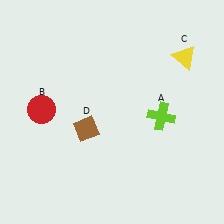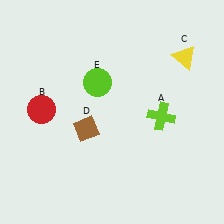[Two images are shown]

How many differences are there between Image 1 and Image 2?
There is 1 difference between the two images.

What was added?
A lime circle (E) was added in Image 2.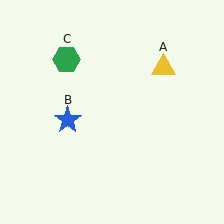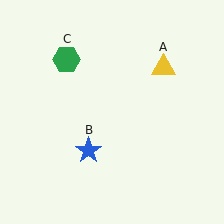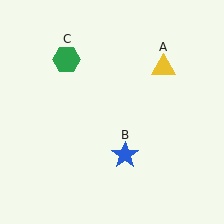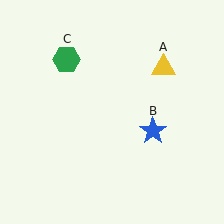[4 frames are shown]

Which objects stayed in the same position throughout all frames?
Yellow triangle (object A) and green hexagon (object C) remained stationary.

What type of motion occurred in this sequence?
The blue star (object B) rotated counterclockwise around the center of the scene.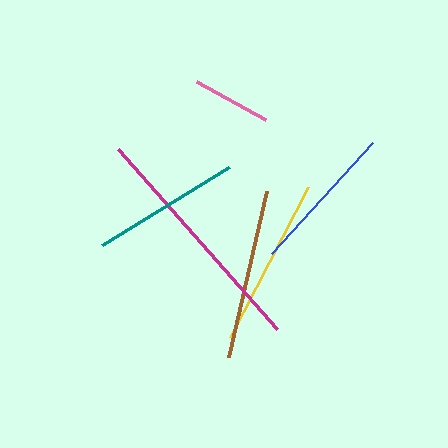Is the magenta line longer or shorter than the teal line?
The magenta line is longer than the teal line.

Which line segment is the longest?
The magenta line is the longest at approximately 241 pixels.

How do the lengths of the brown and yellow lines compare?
The brown and yellow lines are approximately the same length.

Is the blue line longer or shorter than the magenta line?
The magenta line is longer than the blue line.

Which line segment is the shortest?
The pink line is the shortest at approximately 79 pixels.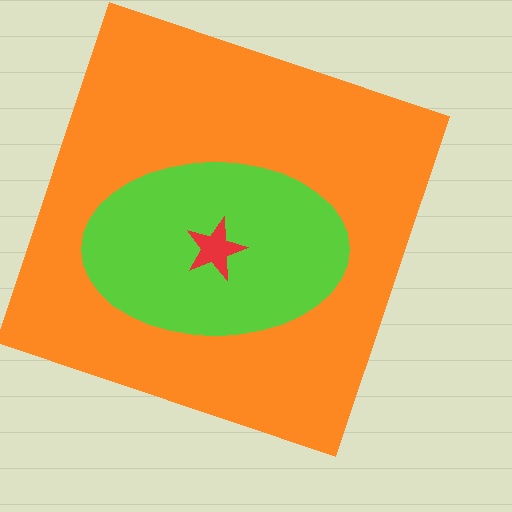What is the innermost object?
The red star.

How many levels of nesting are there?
3.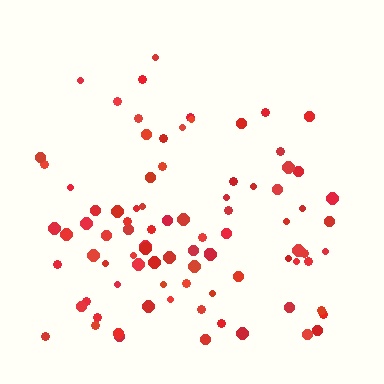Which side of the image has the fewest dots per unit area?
The top.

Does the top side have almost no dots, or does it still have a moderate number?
Still a moderate number, just noticeably fewer than the bottom.